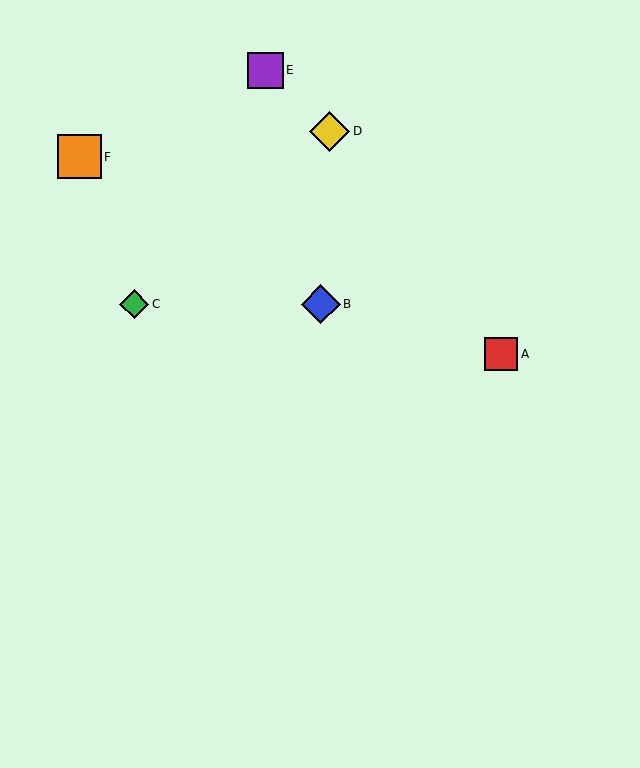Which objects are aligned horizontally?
Objects B, C are aligned horizontally.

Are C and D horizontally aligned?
No, C is at y≈304 and D is at y≈131.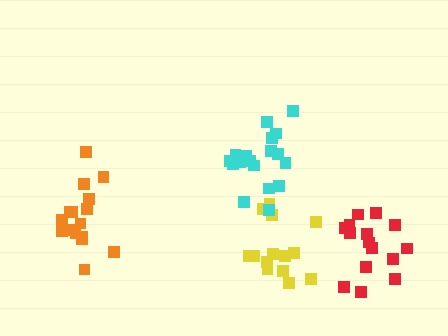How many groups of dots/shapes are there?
There are 4 groups.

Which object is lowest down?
The yellow cluster is bottommost.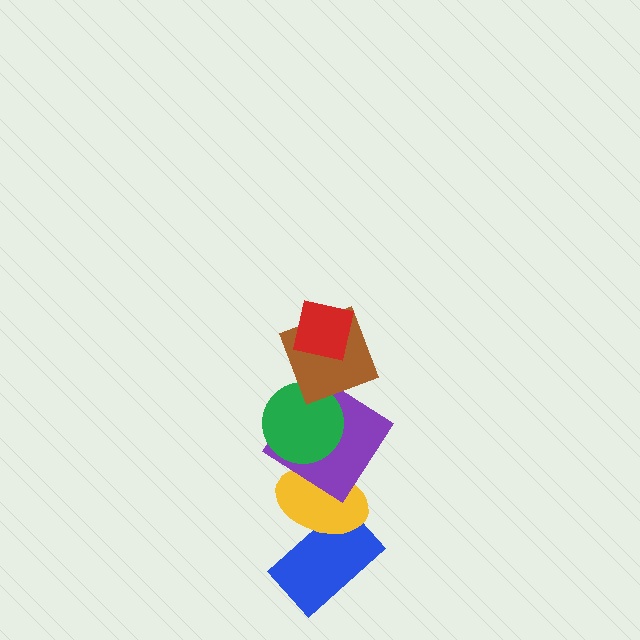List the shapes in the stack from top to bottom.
From top to bottom: the red square, the brown square, the green circle, the purple diamond, the yellow ellipse, the blue rectangle.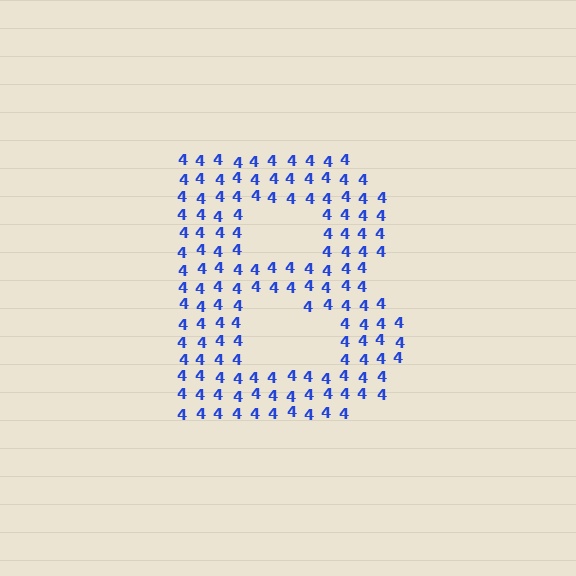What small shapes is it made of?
It is made of small digit 4's.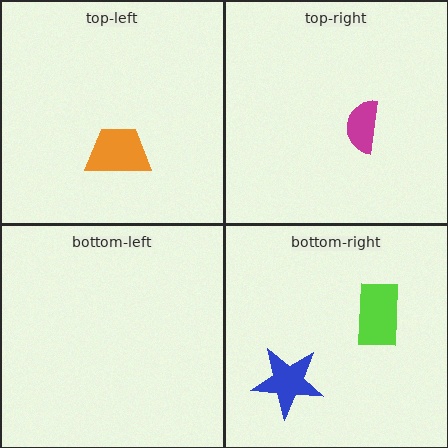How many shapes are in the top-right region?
1.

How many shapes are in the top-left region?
1.